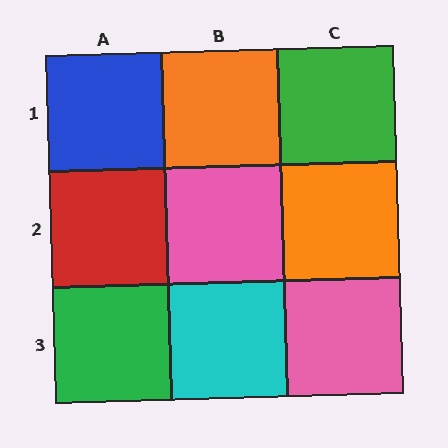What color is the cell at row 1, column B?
Orange.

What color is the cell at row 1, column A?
Blue.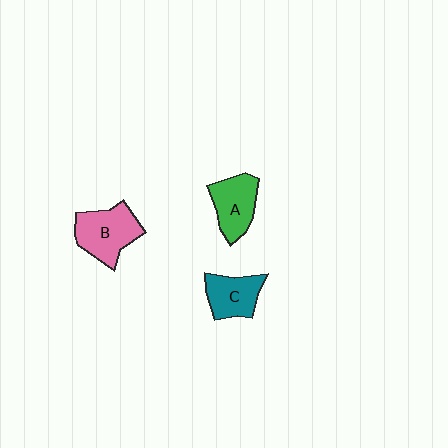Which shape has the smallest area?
Shape C (teal).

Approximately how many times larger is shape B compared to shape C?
Approximately 1.3 times.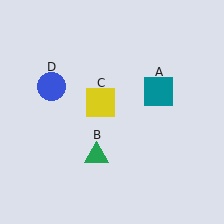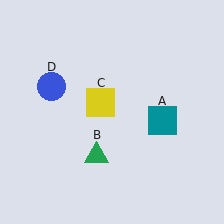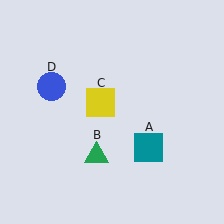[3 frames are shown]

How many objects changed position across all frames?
1 object changed position: teal square (object A).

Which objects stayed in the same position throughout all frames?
Green triangle (object B) and yellow square (object C) and blue circle (object D) remained stationary.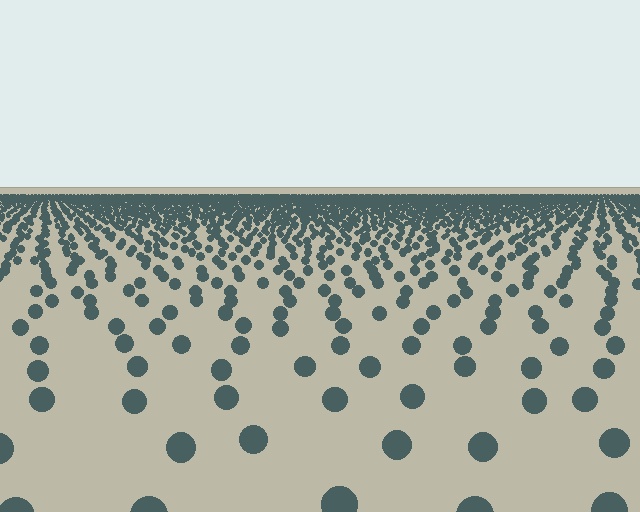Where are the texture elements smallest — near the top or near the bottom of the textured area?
Near the top.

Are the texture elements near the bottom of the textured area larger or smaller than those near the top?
Larger. Near the bottom, elements are closer to the viewer and appear at a bigger on-screen size.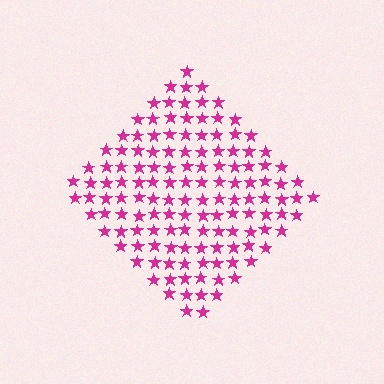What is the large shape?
The large shape is a diamond.